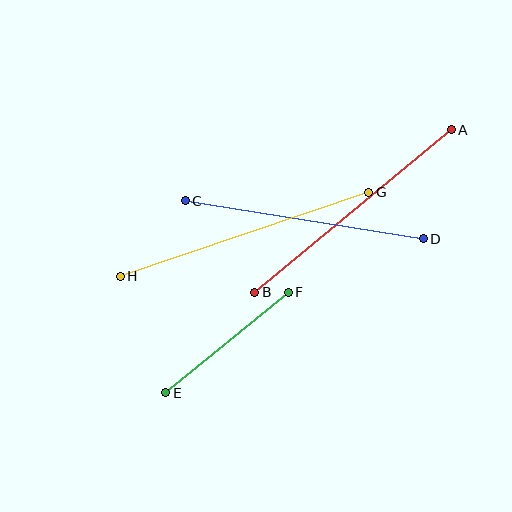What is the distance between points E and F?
The distance is approximately 158 pixels.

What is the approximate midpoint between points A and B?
The midpoint is at approximately (353, 211) pixels.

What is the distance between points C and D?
The distance is approximately 241 pixels.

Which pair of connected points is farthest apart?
Points G and H are farthest apart.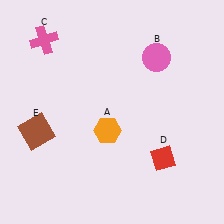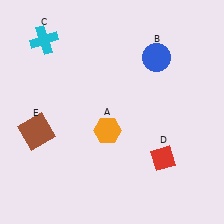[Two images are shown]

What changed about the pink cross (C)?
In Image 1, C is pink. In Image 2, it changed to cyan.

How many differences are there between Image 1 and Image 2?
There are 2 differences between the two images.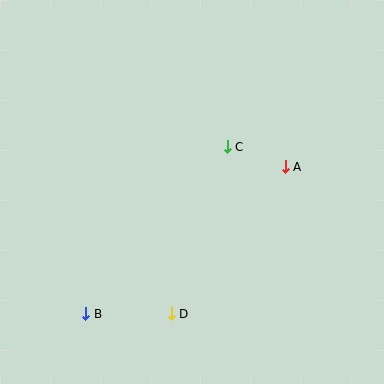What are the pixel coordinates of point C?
Point C is at (227, 147).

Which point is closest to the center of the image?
Point C at (227, 147) is closest to the center.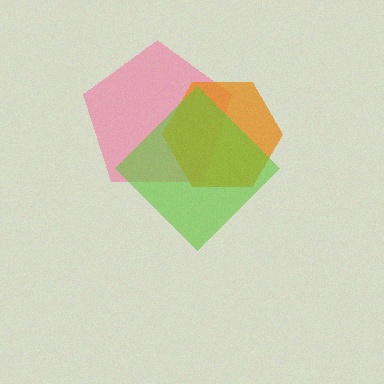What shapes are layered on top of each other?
The layered shapes are: a pink pentagon, an orange hexagon, a lime diamond.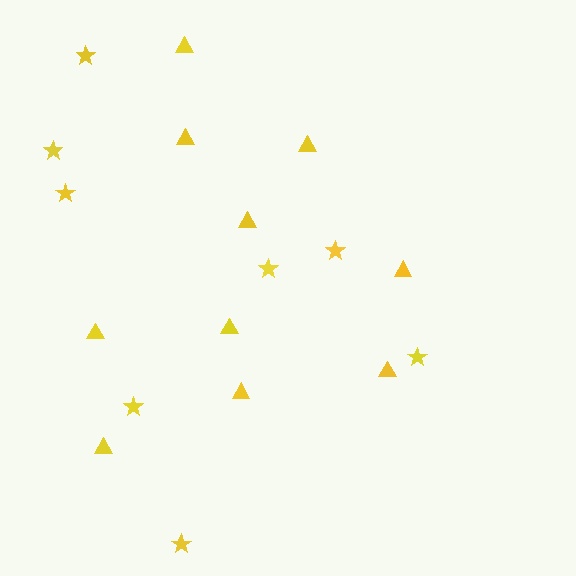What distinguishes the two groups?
There are 2 groups: one group of triangles (10) and one group of stars (8).